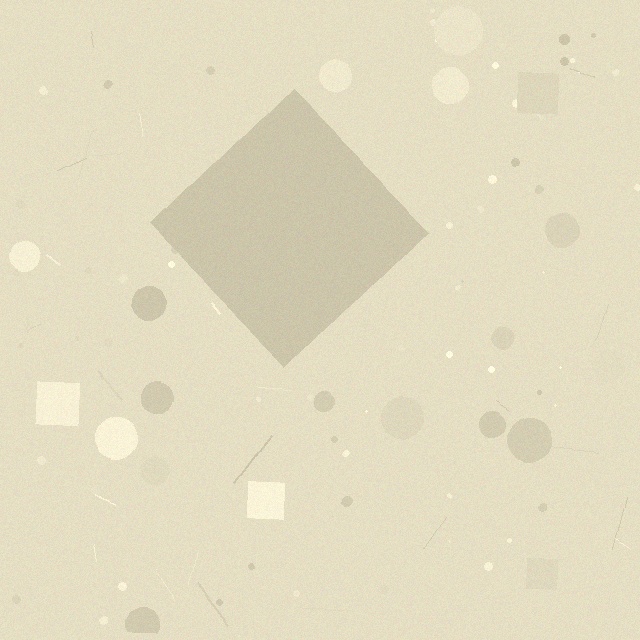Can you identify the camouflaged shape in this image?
The camouflaged shape is a diamond.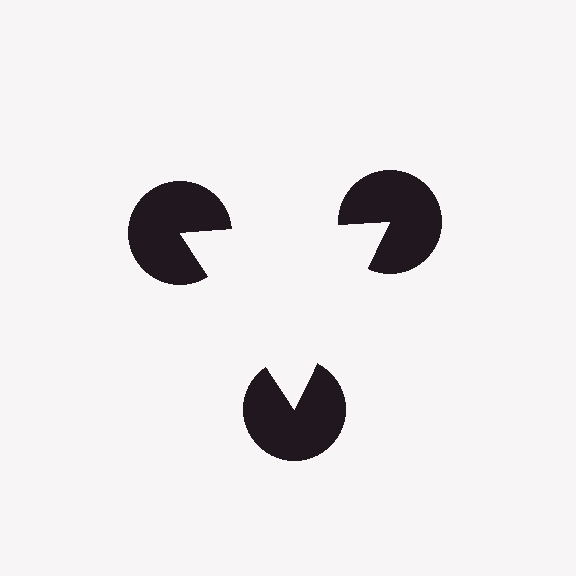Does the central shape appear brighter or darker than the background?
It typically appears slightly brighter than the background, even though no actual brightness change is drawn.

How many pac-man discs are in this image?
There are 3 — one at each vertex of the illusory triangle.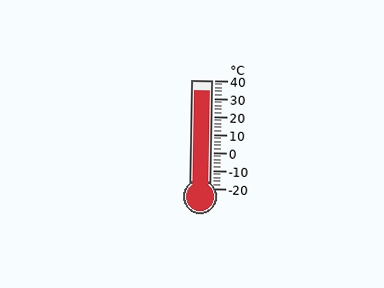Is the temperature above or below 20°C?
The temperature is above 20°C.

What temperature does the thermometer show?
The thermometer shows approximately 34°C.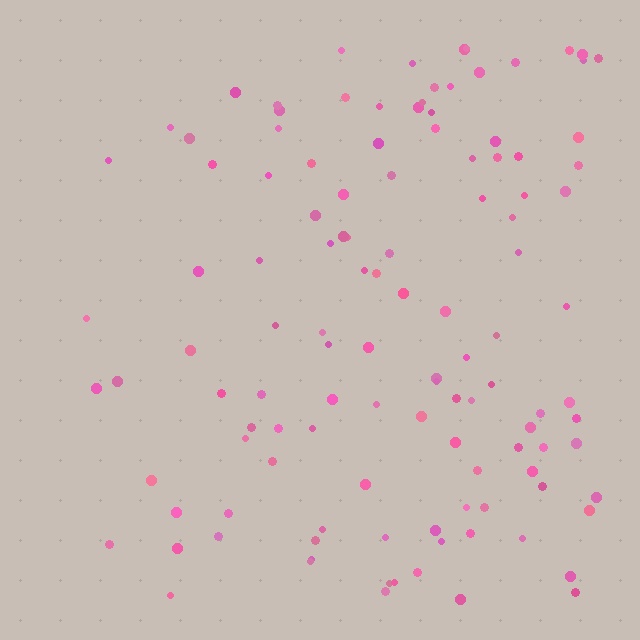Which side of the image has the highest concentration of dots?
The right.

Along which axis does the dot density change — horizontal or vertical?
Horizontal.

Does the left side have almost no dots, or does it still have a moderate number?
Still a moderate number, just noticeably fewer than the right.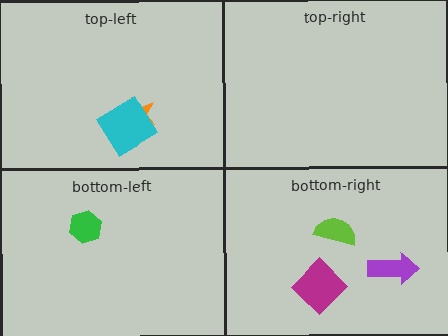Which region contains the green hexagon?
The bottom-left region.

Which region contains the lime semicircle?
The bottom-right region.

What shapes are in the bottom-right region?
The lime semicircle, the purple arrow, the magenta diamond.